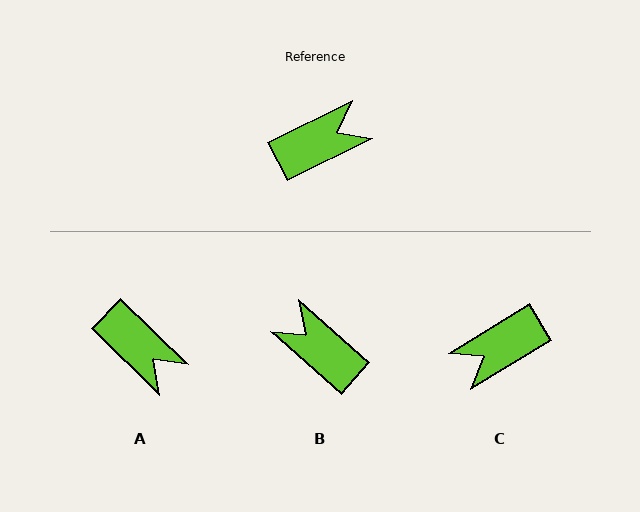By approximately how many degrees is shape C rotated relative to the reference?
Approximately 175 degrees clockwise.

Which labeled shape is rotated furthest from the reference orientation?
C, about 175 degrees away.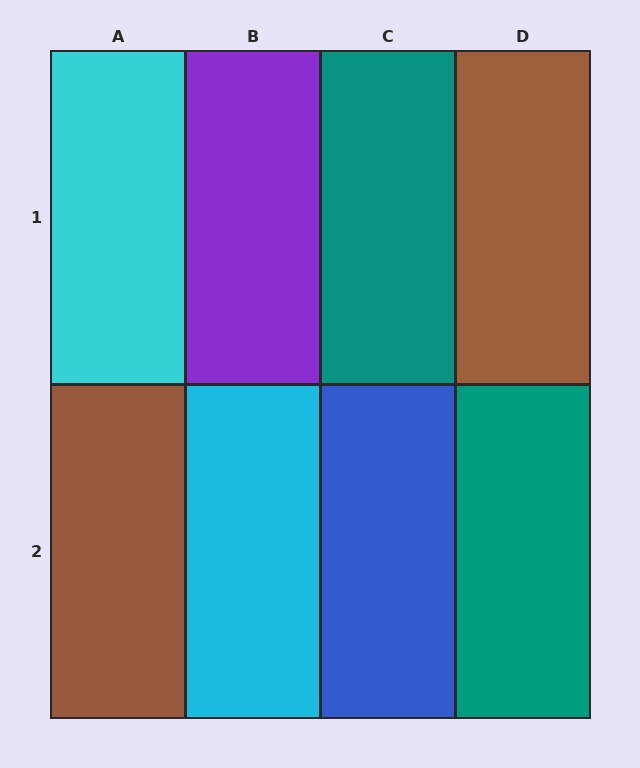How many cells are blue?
1 cell is blue.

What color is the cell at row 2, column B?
Cyan.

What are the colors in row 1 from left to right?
Cyan, purple, teal, brown.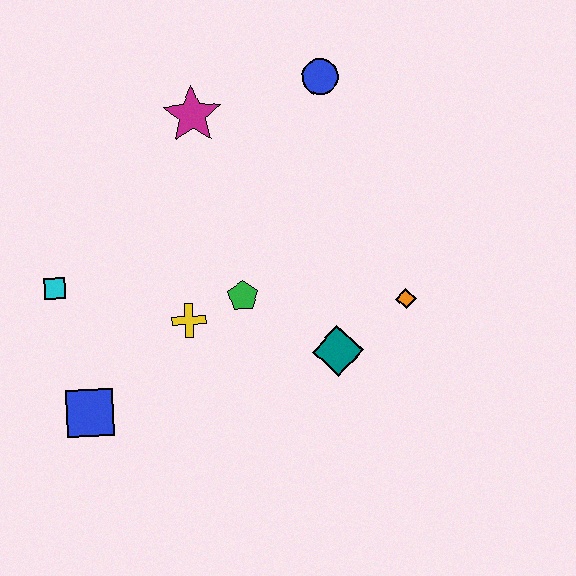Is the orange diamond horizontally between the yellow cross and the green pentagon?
No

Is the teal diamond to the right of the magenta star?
Yes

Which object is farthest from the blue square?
The blue circle is farthest from the blue square.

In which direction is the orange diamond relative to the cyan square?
The orange diamond is to the right of the cyan square.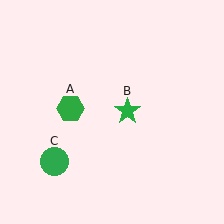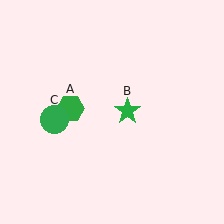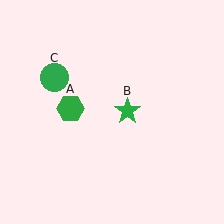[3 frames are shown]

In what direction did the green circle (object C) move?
The green circle (object C) moved up.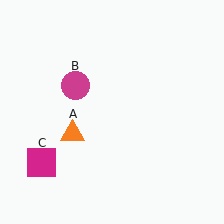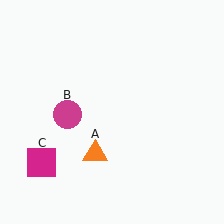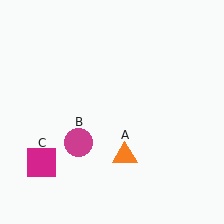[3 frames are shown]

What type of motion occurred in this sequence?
The orange triangle (object A), magenta circle (object B) rotated counterclockwise around the center of the scene.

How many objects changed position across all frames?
2 objects changed position: orange triangle (object A), magenta circle (object B).